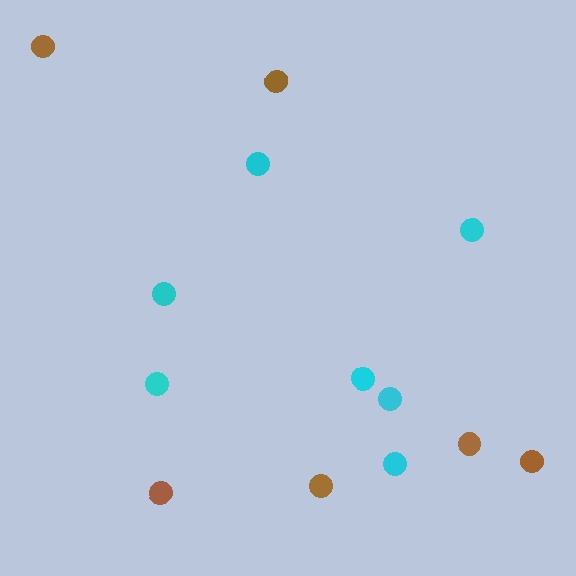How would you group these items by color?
There are 2 groups: one group of brown circles (6) and one group of cyan circles (7).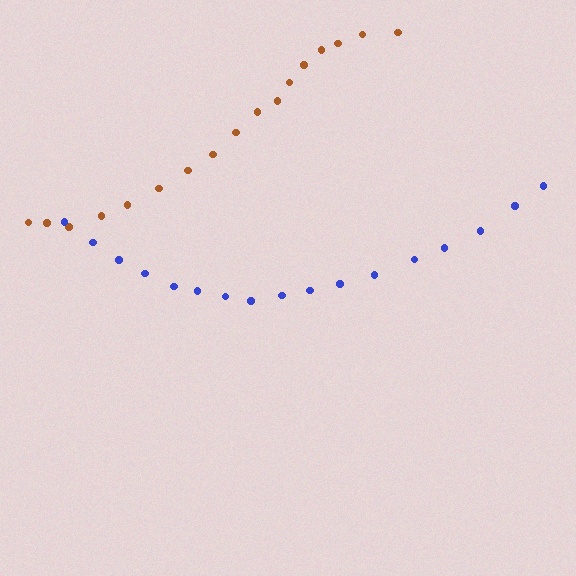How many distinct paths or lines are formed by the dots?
There are 2 distinct paths.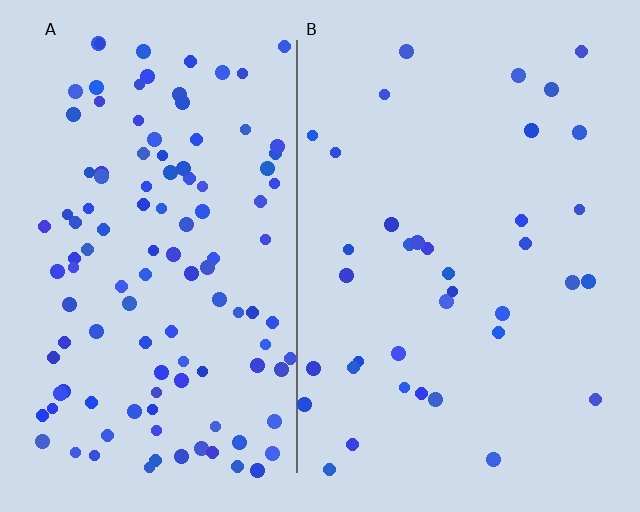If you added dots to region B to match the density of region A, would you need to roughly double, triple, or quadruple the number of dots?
Approximately triple.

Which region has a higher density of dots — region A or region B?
A (the left).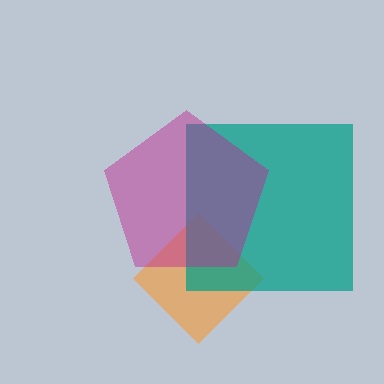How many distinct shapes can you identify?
There are 3 distinct shapes: an orange diamond, a teal square, a magenta pentagon.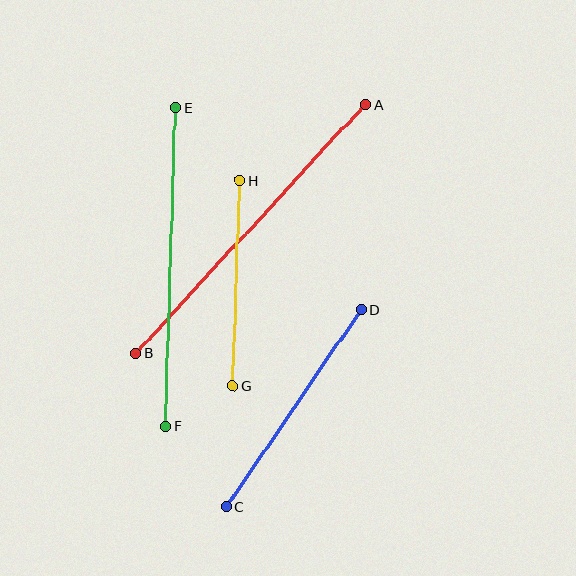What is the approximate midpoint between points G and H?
The midpoint is at approximately (236, 283) pixels.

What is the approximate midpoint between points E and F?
The midpoint is at approximately (171, 267) pixels.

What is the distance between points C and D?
The distance is approximately 239 pixels.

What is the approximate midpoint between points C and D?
The midpoint is at approximately (294, 408) pixels.